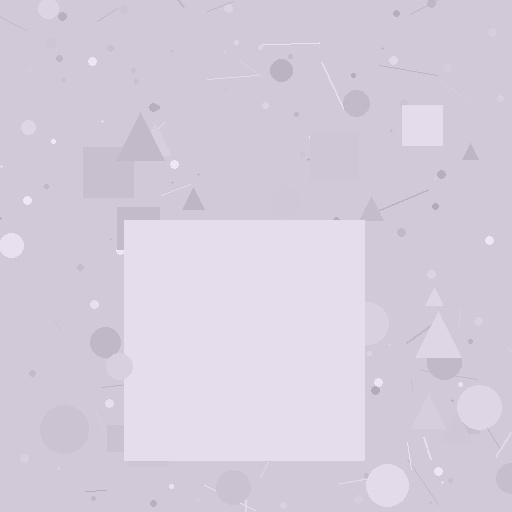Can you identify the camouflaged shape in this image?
The camouflaged shape is a square.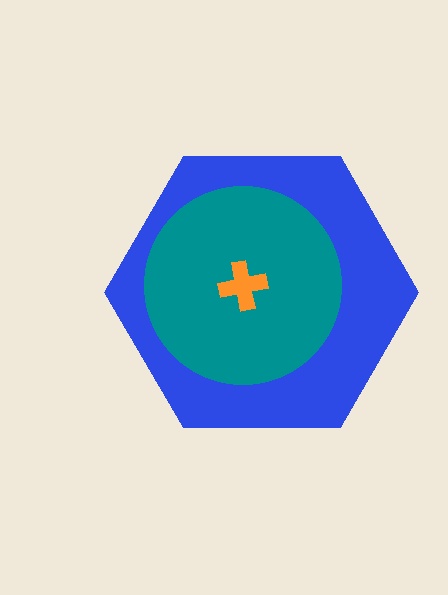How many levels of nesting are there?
3.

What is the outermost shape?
The blue hexagon.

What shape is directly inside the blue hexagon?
The teal circle.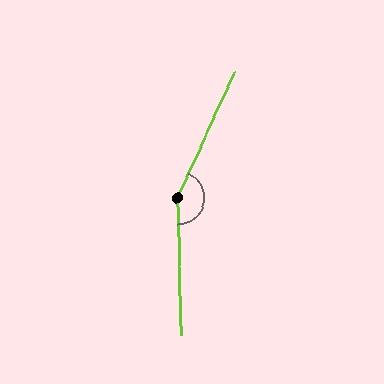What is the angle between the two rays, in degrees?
Approximately 155 degrees.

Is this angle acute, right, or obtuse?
It is obtuse.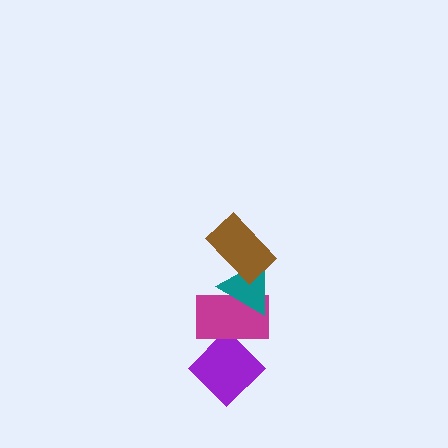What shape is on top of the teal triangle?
The brown rectangle is on top of the teal triangle.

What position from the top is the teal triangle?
The teal triangle is 2nd from the top.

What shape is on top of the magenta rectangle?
The teal triangle is on top of the magenta rectangle.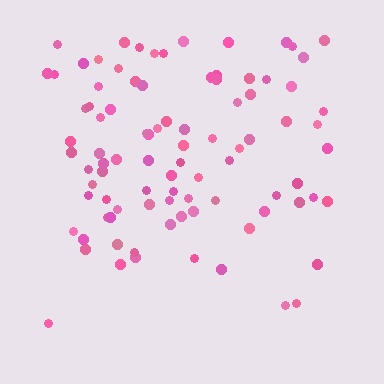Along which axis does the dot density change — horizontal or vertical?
Vertical.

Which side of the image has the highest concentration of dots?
The top.